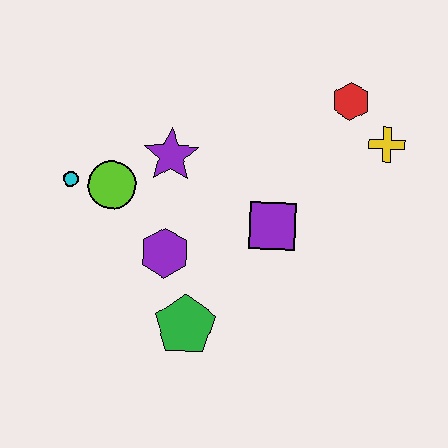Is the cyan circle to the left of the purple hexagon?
Yes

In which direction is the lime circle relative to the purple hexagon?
The lime circle is above the purple hexagon.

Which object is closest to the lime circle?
The cyan circle is closest to the lime circle.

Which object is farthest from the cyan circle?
The yellow cross is farthest from the cyan circle.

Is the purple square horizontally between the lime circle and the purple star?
No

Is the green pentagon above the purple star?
No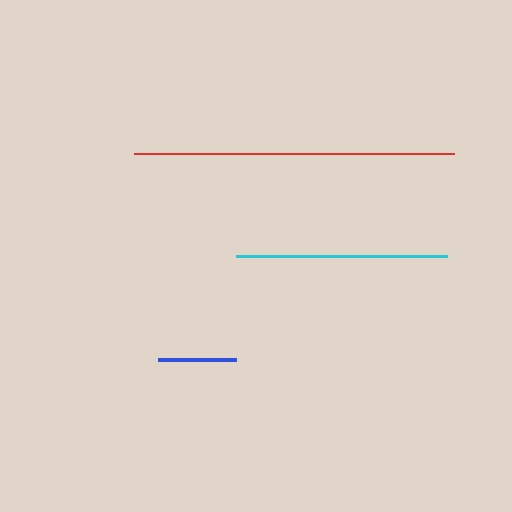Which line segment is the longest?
The red line is the longest at approximately 320 pixels.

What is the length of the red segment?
The red segment is approximately 320 pixels long.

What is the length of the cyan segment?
The cyan segment is approximately 211 pixels long.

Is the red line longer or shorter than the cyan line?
The red line is longer than the cyan line.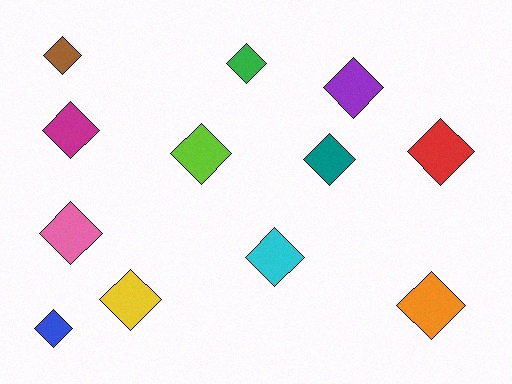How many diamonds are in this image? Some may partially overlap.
There are 12 diamonds.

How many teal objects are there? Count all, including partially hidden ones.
There is 1 teal object.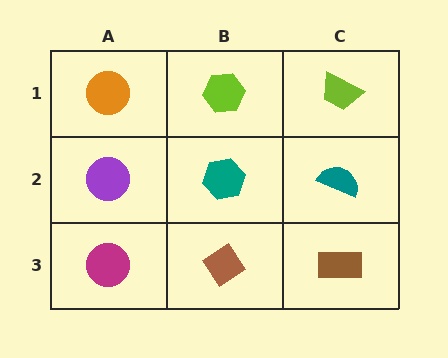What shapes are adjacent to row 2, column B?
A lime hexagon (row 1, column B), a brown diamond (row 3, column B), a purple circle (row 2, column A), a teal semicircle (row 2, column C).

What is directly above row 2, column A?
An orange circle.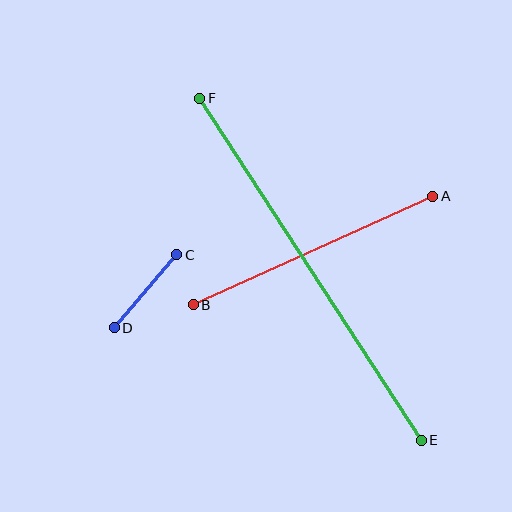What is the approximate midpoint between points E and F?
The midpoint is at approximately (310, 269) pixels.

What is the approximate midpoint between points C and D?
The midpoint is at approximately (145, 291) pixels.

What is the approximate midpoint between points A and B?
The midpoint is at approximately (313, 251) pixels.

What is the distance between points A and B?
The distance is approximately 263 pixels.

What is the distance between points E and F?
The distance is approximately 408 pixels.